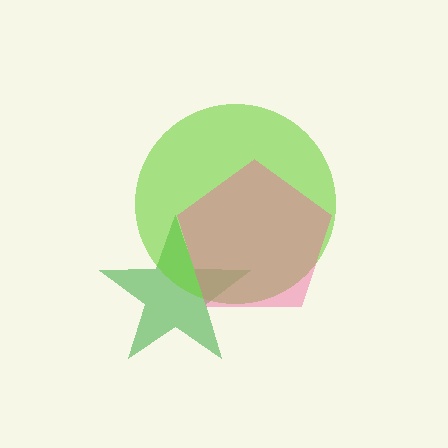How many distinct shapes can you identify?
There are 3 distinct shapes: a green star, a lime circle, a pink pentagon.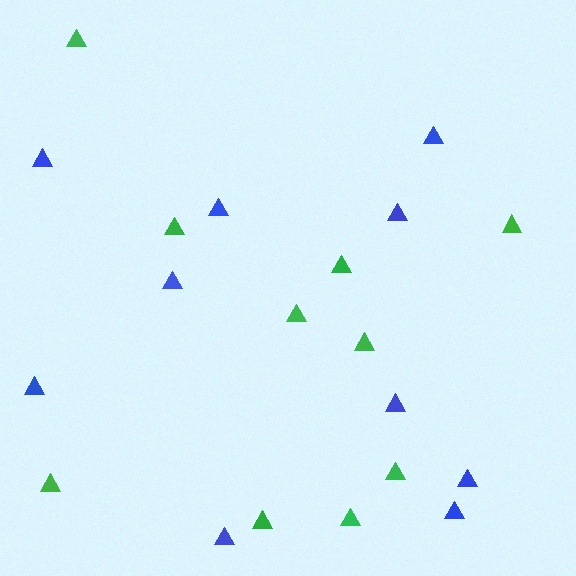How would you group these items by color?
There are 2 groups: one group of green triangles (10) and one group of blue triangles (10).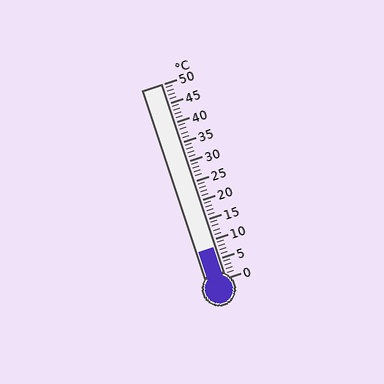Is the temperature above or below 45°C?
The temperature is below 45°C.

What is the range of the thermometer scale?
The thermometer scale ranges from 0°C to 50°C.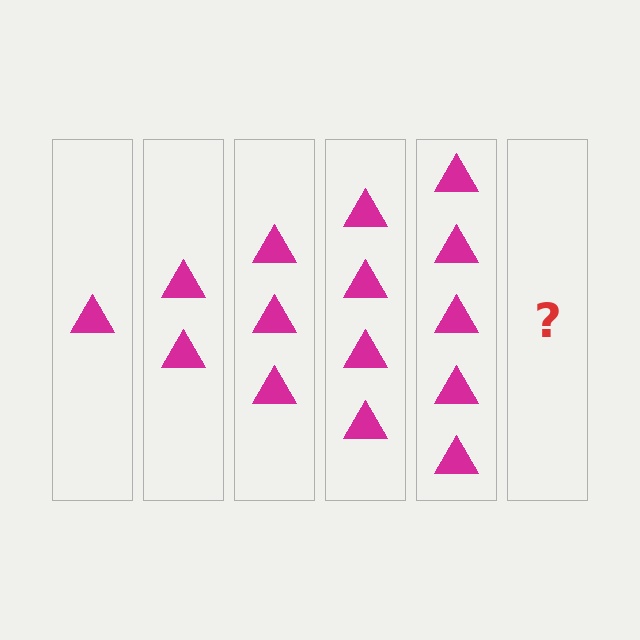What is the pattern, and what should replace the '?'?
The pattern is that each step adds one more triangle. The '?' should be 6 triangles.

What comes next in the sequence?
The next element should be 6 triangles.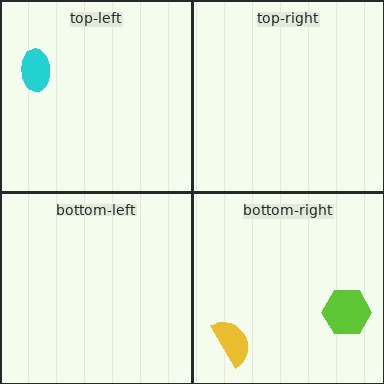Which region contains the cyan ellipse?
The top-left region.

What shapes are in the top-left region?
The cyan ellipse.